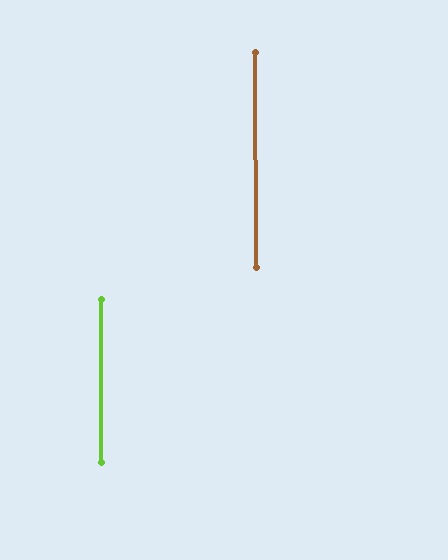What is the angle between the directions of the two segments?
Approximately 0 degrees.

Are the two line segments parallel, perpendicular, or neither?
Parallel — their directions differ by only 0.3°.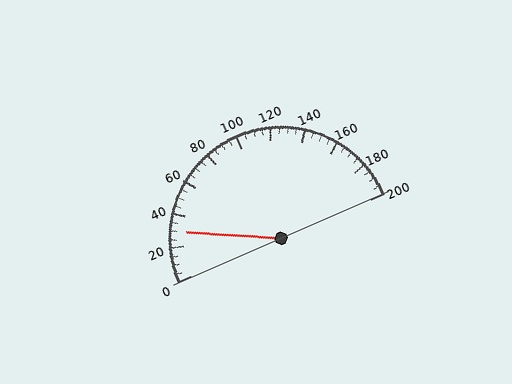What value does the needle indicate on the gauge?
The needle indicates approximately 30.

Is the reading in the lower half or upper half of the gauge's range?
The reading is in the lower half of the range (0 to 200).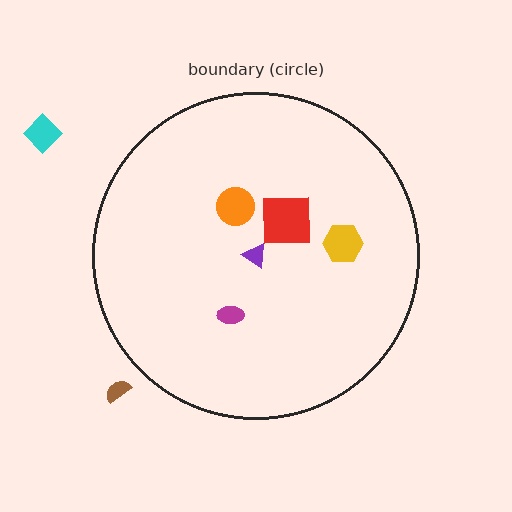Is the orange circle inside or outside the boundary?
Inside.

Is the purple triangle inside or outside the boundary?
Inside.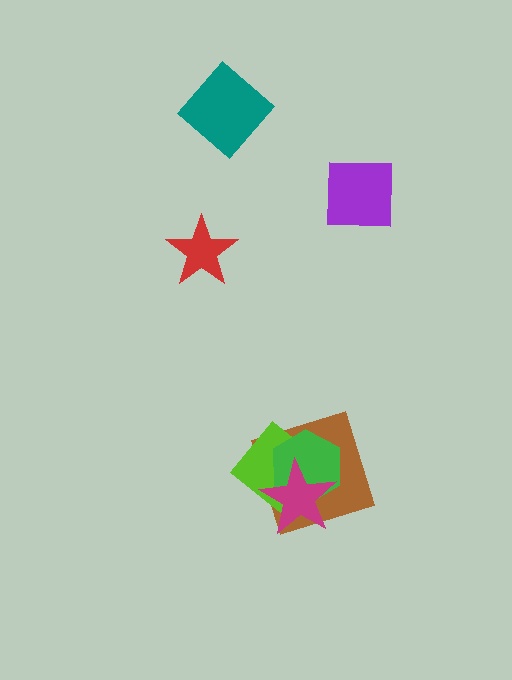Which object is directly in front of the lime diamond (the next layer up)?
The green hexagon is directly in front of the lime diamond.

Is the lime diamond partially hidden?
Yes, it is partially covered by another shape.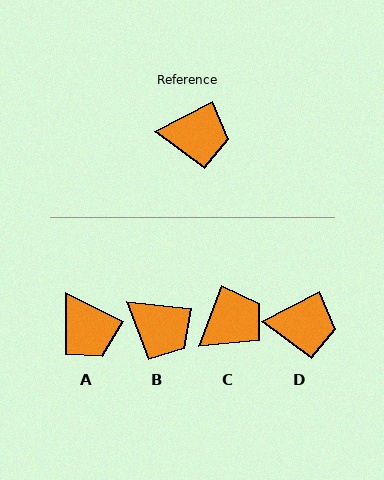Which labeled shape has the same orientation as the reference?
D.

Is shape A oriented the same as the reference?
No, it is off by about 54 degrees.